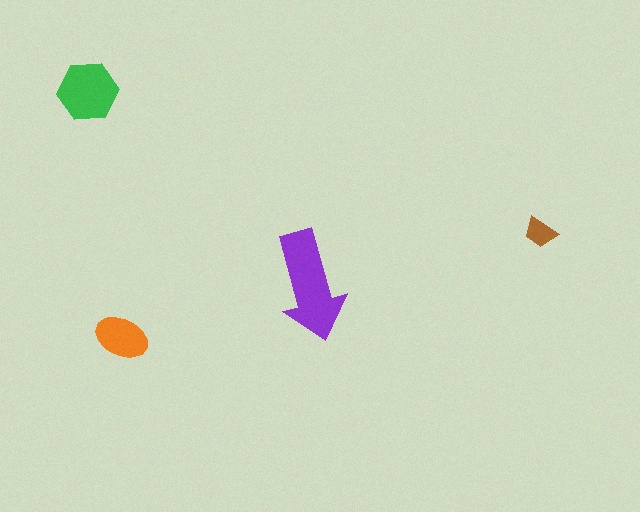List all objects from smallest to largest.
The brown trapezoid, the orange ellipse, the green hexagon, the purple arrow.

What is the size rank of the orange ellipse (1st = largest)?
3rd.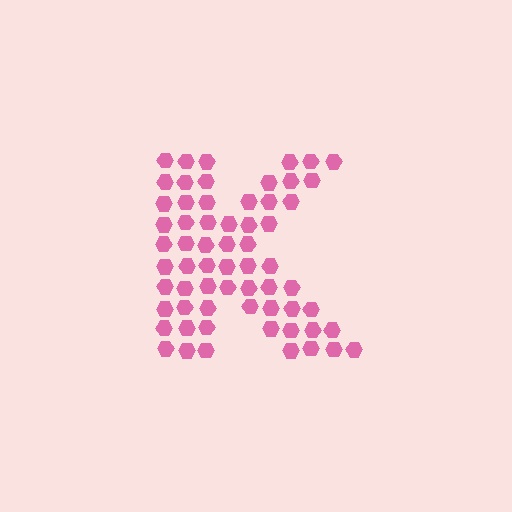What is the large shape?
The large shape is the letter K.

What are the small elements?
The small elements are hexagons.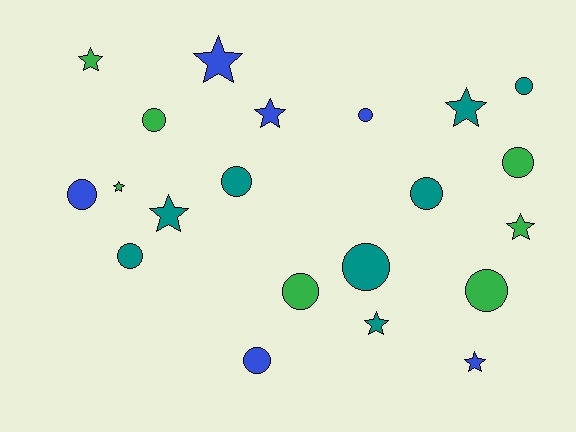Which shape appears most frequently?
Circle, with 12 objects.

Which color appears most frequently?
Teal, with 8 objects.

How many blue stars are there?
There are 3 blue stars.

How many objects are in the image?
There are 21 objects.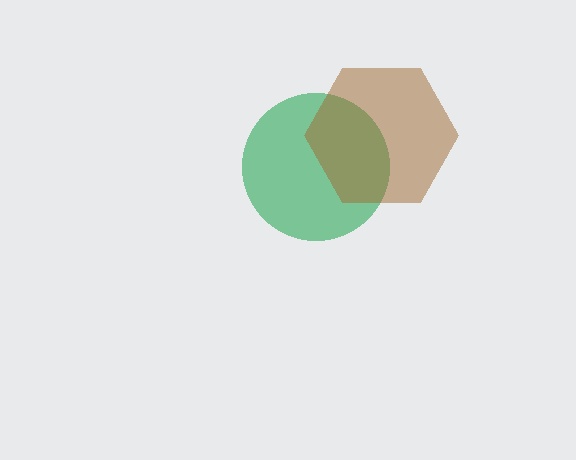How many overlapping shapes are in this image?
There are 2 overlapping shapes in the image.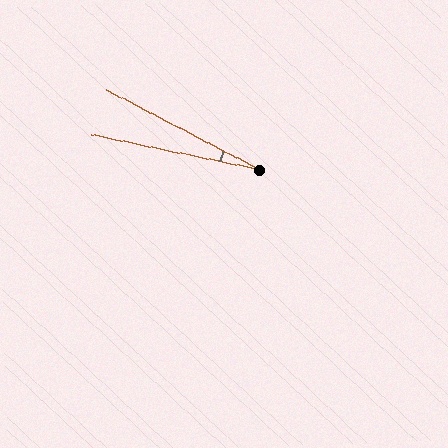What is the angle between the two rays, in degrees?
Approximately 15 degrees.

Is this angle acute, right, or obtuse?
It is acute.